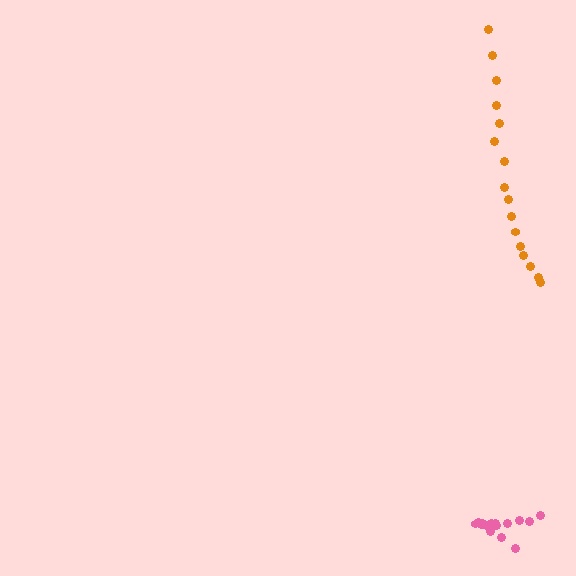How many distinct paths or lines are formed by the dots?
There are 2 distinct paths.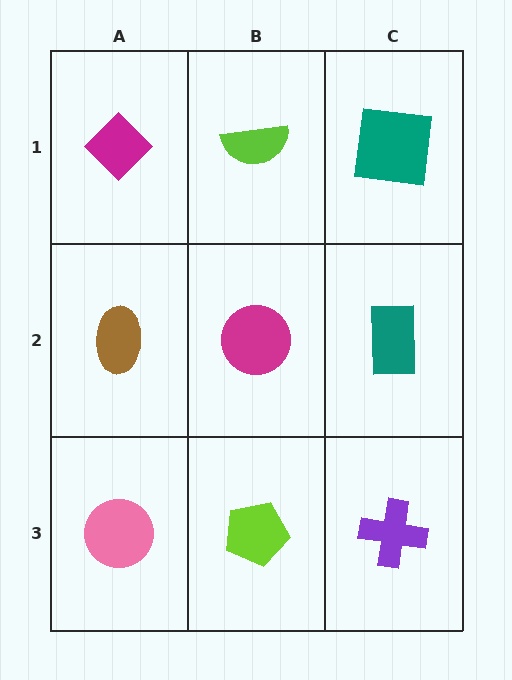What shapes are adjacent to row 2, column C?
A teal square (row 1, column C), a purple cross (row 3, column C), a magenta circle (row 2, column B).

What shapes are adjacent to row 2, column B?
A lime semicircle (row 1, column B), a lime pentagon (row 3, column B), a brown ellipse (row 2, column A), a teal rectangle (row 2, column C).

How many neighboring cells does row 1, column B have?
3.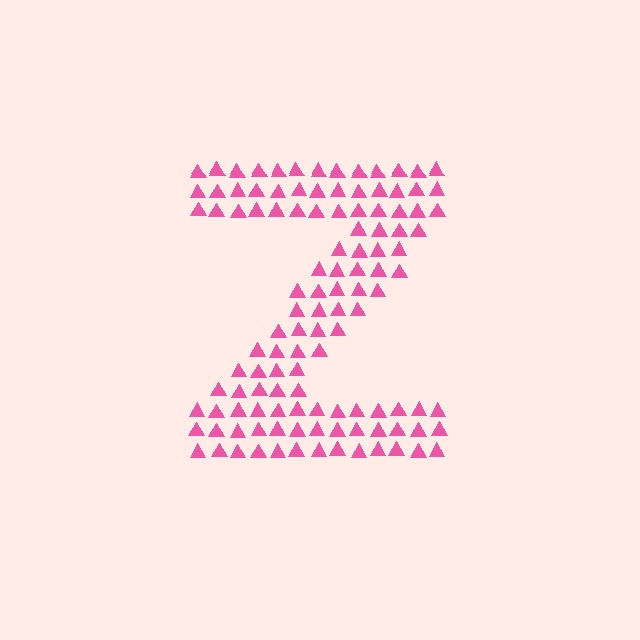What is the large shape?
The large shape is the letter Z.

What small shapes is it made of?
It is made of small triangles.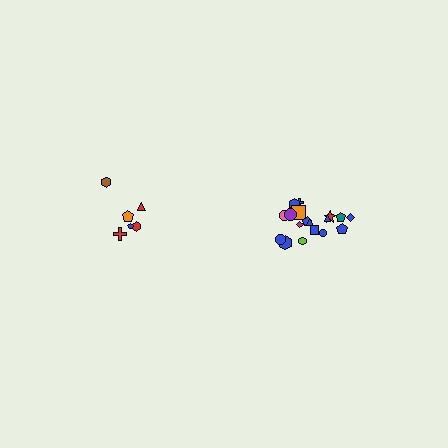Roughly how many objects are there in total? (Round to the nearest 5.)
Roughly 25 objects in total.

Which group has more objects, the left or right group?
The right group.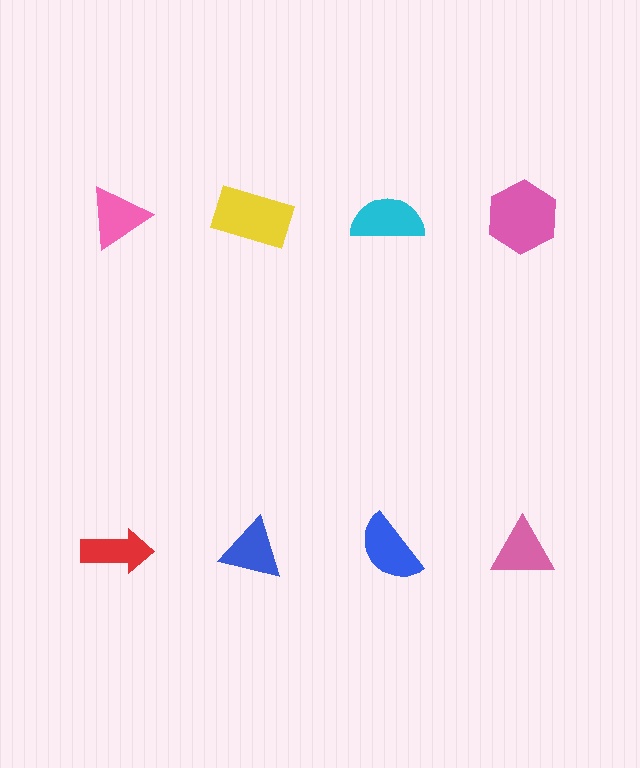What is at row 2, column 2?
A blue triangle.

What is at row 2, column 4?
A pink triangle.